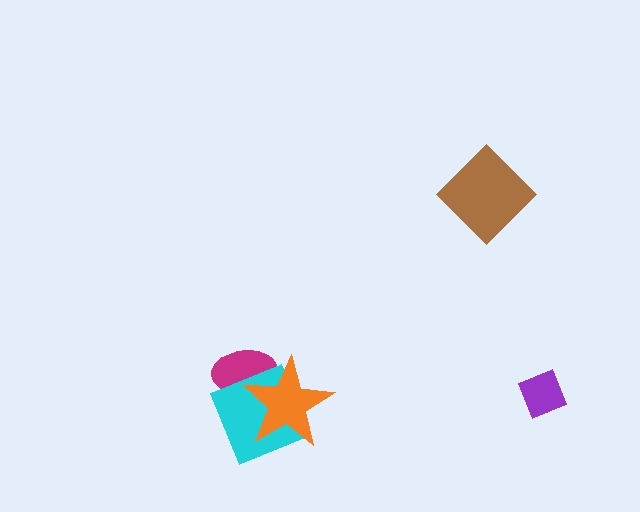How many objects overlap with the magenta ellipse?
2 objects overlap with the magenta ellipse.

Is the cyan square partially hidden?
Yes, it is partially covered by another shape.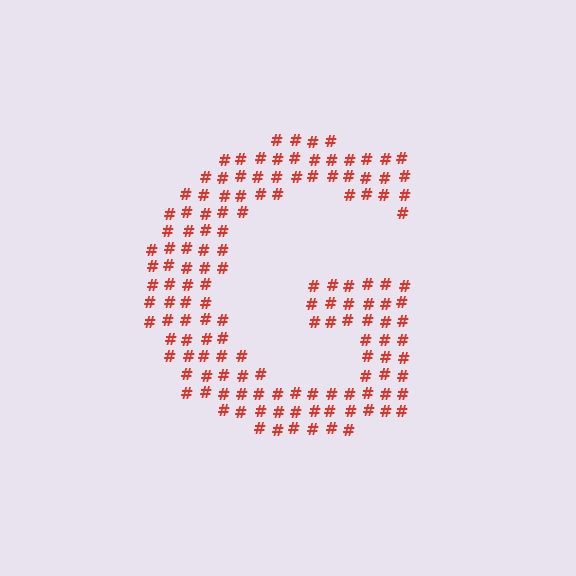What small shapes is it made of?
It is made of small hash symbols.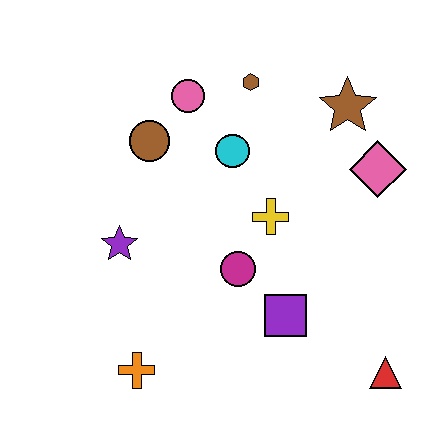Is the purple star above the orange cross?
Yes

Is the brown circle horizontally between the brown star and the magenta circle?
No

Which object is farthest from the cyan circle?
The red triangle is farthest from the cyan circle.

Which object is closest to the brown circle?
The pink circle is closest to the brown circle.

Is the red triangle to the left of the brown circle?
No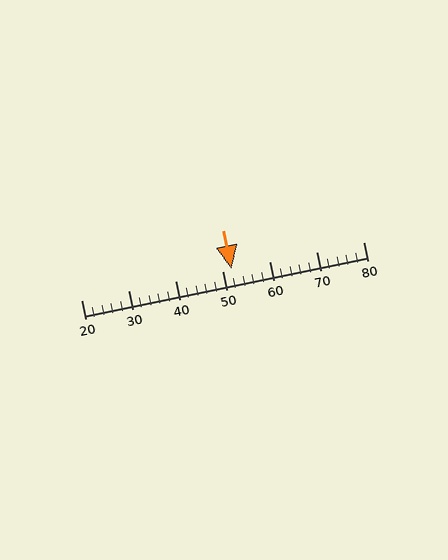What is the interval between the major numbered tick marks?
The major tick marks are spaced 10 units apart.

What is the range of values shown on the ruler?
The ruler shows values from 20 to 80.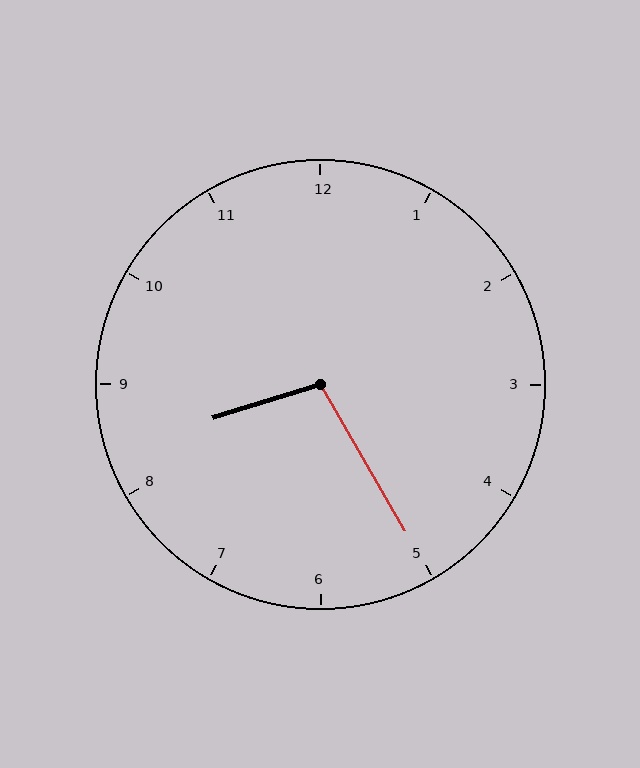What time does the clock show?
8:25.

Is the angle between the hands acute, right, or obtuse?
It is obtuse.